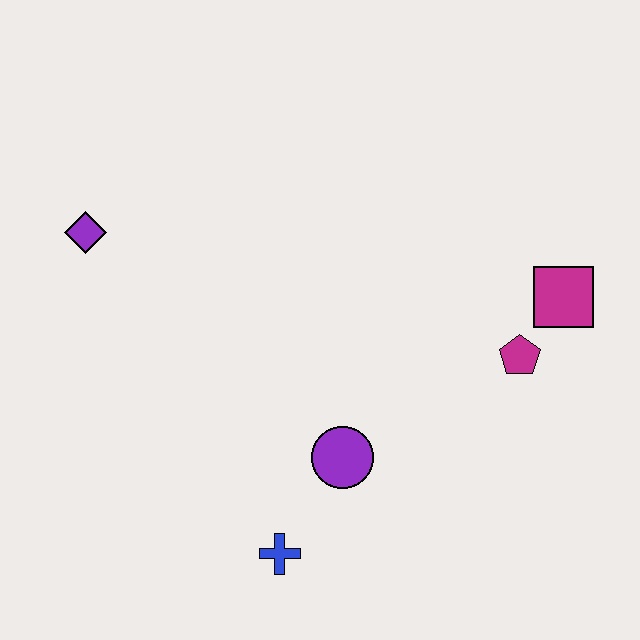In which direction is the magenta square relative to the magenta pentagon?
The magenta square is above the magenta pentagon.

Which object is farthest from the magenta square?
The purple diamond is farthest from the magenta square.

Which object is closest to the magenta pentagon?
The magenta square is closest to the magenta pentagon.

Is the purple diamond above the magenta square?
Yes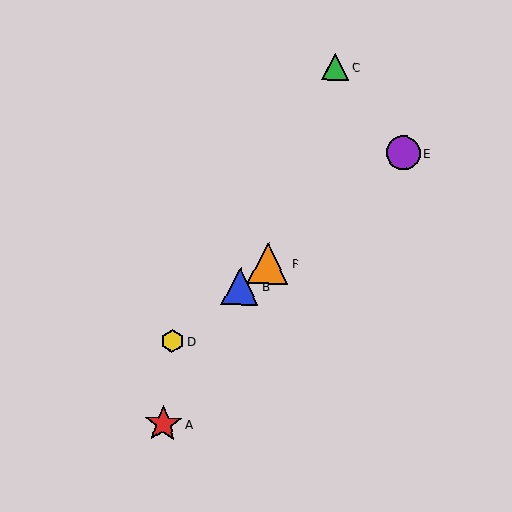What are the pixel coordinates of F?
Object F is at (268, 264).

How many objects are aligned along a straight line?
4 objects (B, D, E, F) are aligned along a straight line.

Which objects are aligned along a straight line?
Objects B, D, E, F are aligned along a straight line.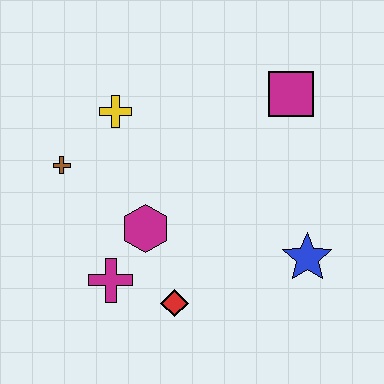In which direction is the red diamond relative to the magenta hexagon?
The red diamond is below the magenta hexagon.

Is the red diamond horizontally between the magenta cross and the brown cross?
No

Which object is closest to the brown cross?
The yellow cross is closest to the brown cross.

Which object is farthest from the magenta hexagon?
The magenta square is farthest from the magenta hexagon.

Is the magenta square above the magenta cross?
Yes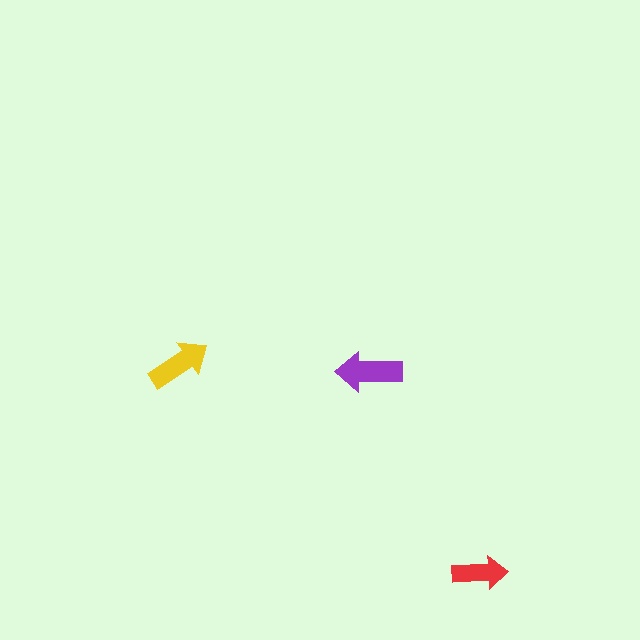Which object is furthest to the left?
The yellow arrow is leftmost.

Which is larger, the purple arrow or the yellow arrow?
The purple one.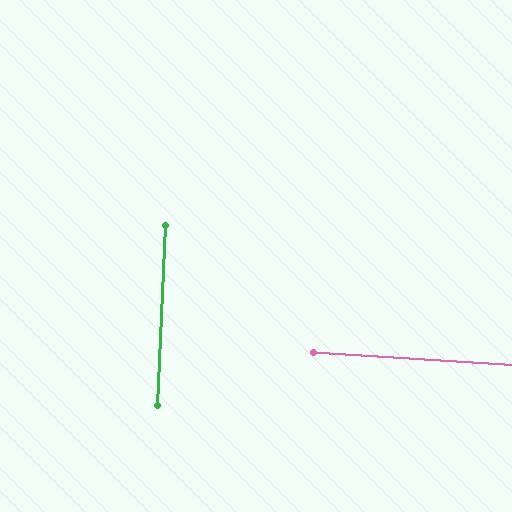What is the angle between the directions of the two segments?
Approximately 89 degrees.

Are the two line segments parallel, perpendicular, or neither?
Perpendicular — they meet at approximately 89°.